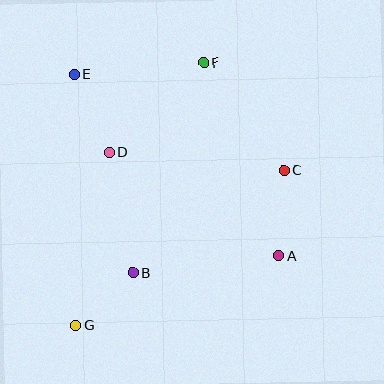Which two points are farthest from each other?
Points F and G are farthest from each other.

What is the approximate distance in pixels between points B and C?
The distance between B and C is approximately 183 pixels.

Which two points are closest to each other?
Points B and G are closest to each other.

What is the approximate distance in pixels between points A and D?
The distance between A and D is approximately 198 pixels.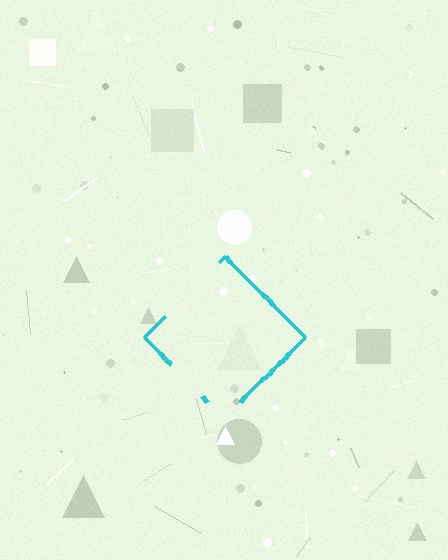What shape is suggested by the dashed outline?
The dashed outline suggests a diamond.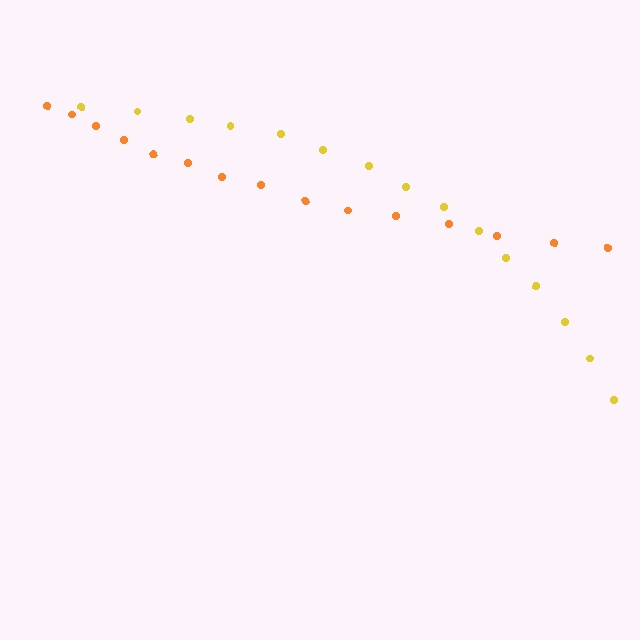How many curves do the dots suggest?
There are 2 distinct paths.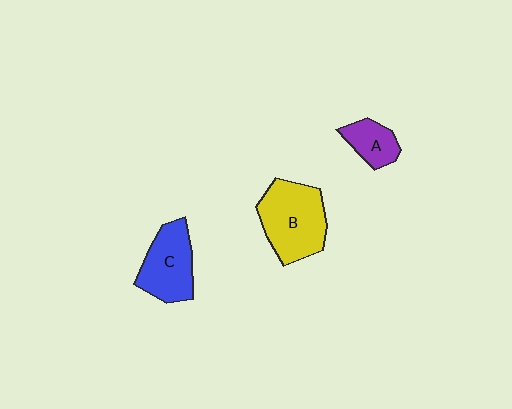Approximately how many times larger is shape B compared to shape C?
Approximately 1.3 times.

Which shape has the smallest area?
Shape A (purple).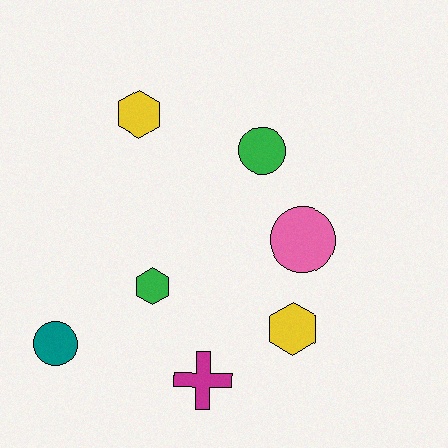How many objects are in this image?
There are 7 objects.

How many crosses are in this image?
There is 1 cross.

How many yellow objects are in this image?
There are 2 yellow objects.